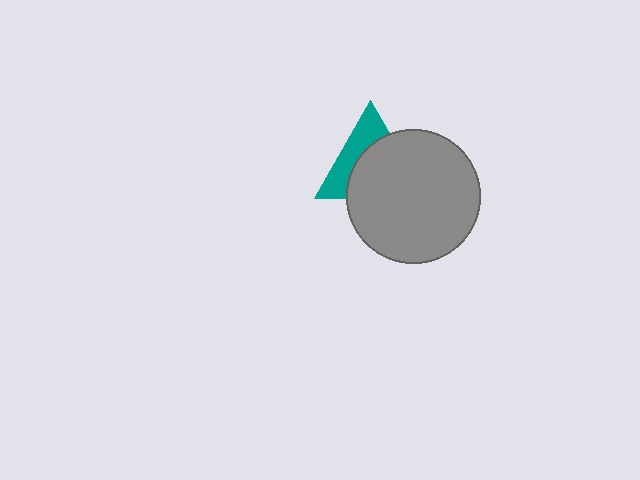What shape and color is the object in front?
The object in front is a gray circle.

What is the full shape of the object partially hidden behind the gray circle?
The partially hidden object is a teal triangle.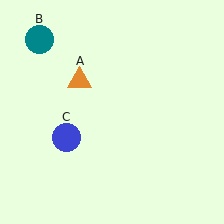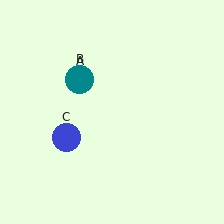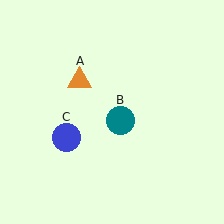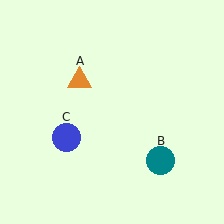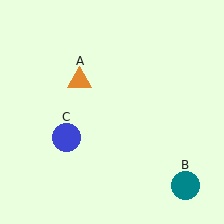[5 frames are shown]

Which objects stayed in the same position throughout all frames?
Orange triangle (object A) and blue circle (object C) remained stationary.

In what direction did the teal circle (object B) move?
The teal circle (object B) moved down and to the right.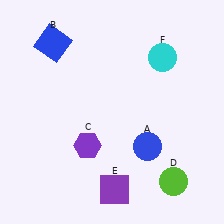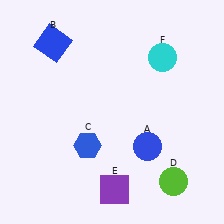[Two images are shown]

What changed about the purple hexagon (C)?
In Image 1, C is purple. In Image 2, it changed to blue.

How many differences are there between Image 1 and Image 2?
There is 1 difference between the two images.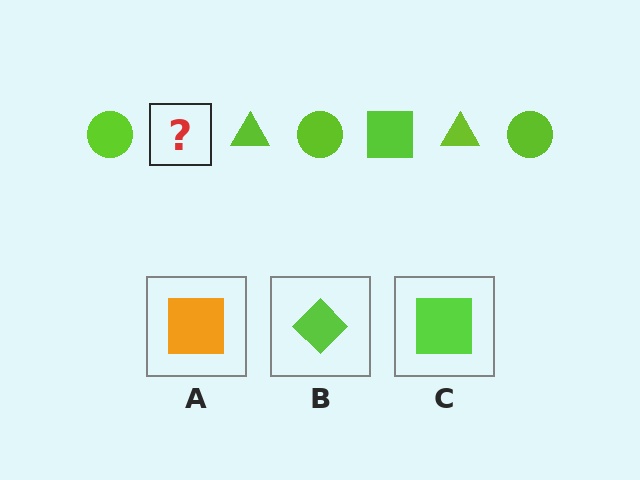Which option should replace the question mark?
Option C.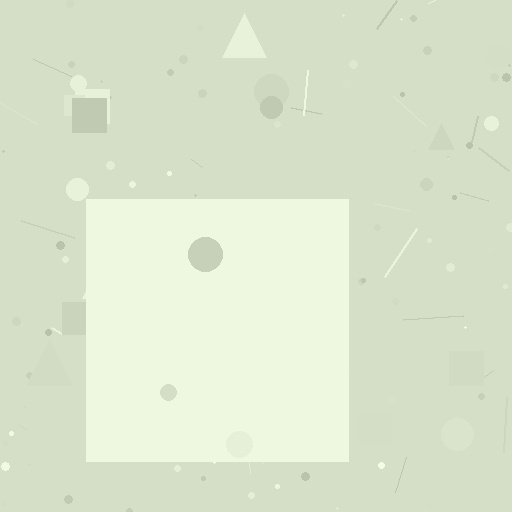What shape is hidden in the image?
A square is hidden in the image.